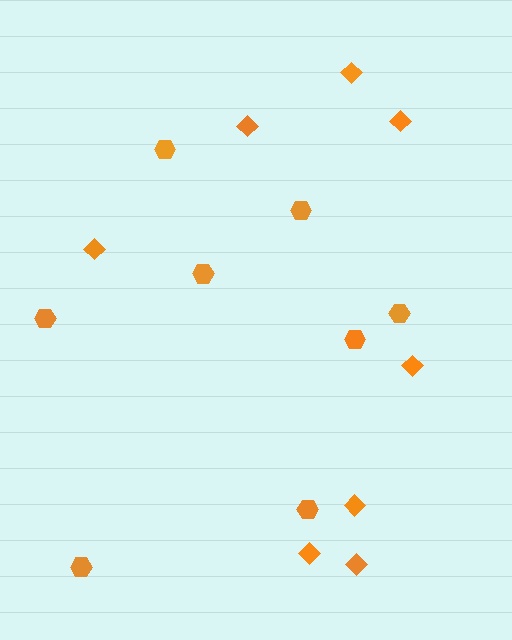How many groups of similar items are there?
There are 2 groups: one group of hexagons (8) and one group of diamonds (8).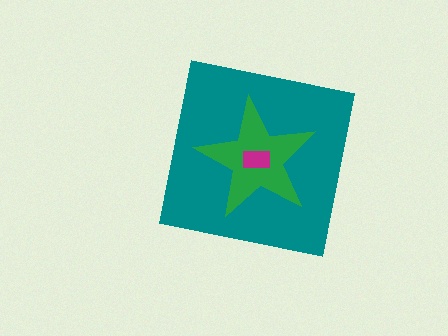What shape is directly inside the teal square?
The green star.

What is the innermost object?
The magenta rectangle.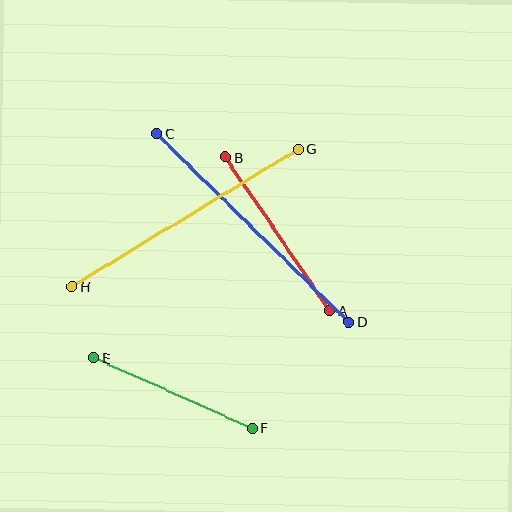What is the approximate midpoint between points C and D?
The midpoint is at approximately (253, 228) pixels.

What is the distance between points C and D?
The distance is approximately 269 pixels.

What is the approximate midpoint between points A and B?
The midpoint is at approximately (278, 234) pixels.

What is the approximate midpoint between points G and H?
The midpoint is at approximately (185, 218) pixels.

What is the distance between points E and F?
The distance is approximately 173 pixels.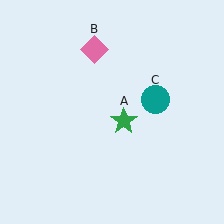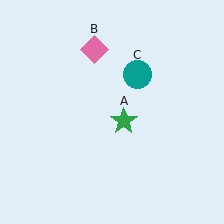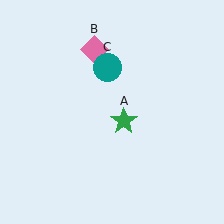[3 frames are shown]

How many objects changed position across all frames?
1 object changed position: teal circle (object C).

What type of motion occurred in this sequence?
The teal circle (object C) rotated counterclockwise around the center of the scene.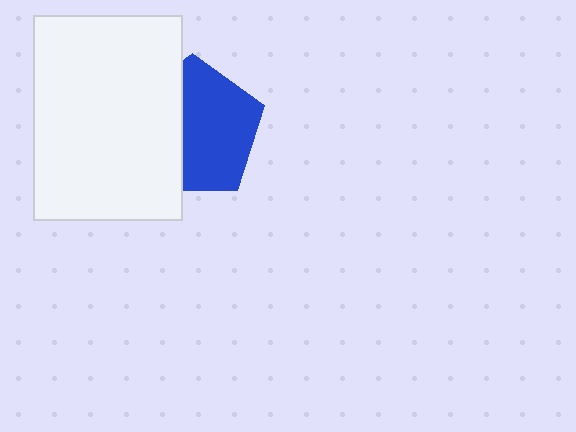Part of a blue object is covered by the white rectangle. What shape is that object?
It is a pentagon.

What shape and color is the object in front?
The object in front is a white rectangle.